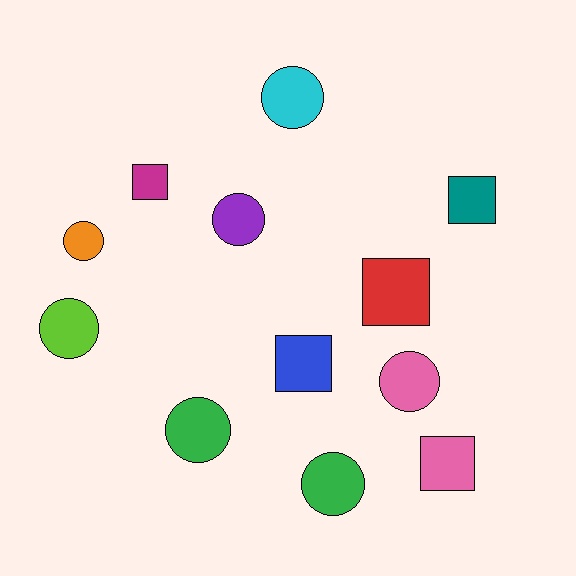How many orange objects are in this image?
There is 1 orange object.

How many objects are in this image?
There are 12 objects.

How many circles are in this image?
There are 7 circles.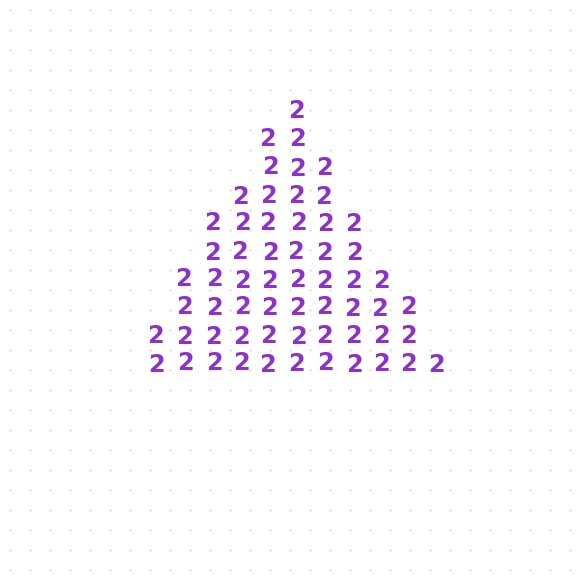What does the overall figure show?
The overall figure shows a triangle.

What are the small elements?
The small elements are digit 2's.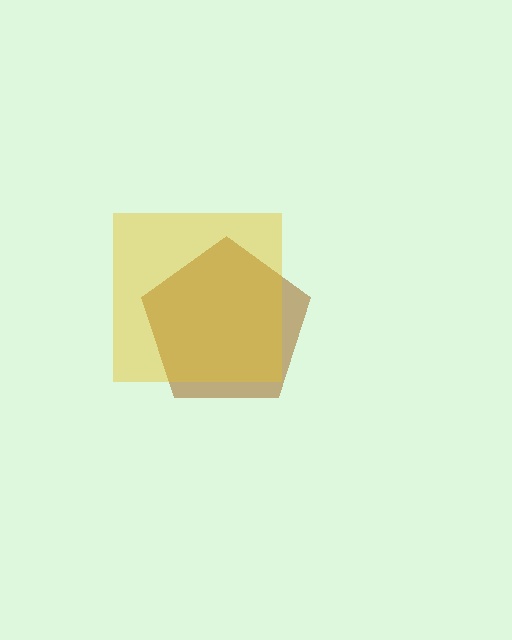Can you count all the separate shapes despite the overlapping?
Yes, there are 2 separate shapes.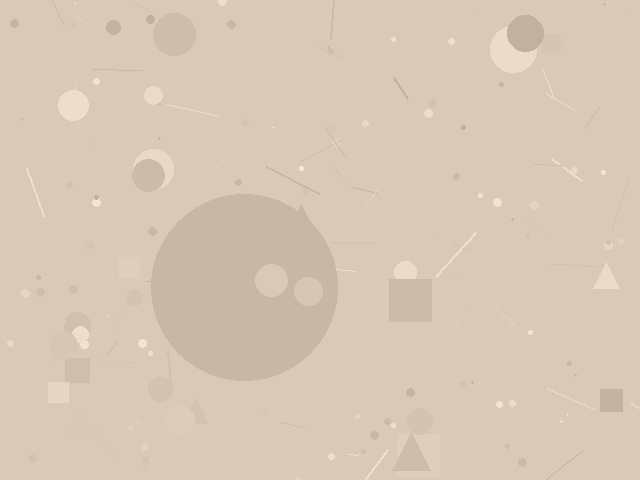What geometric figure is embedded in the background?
A circle is embedded in the background.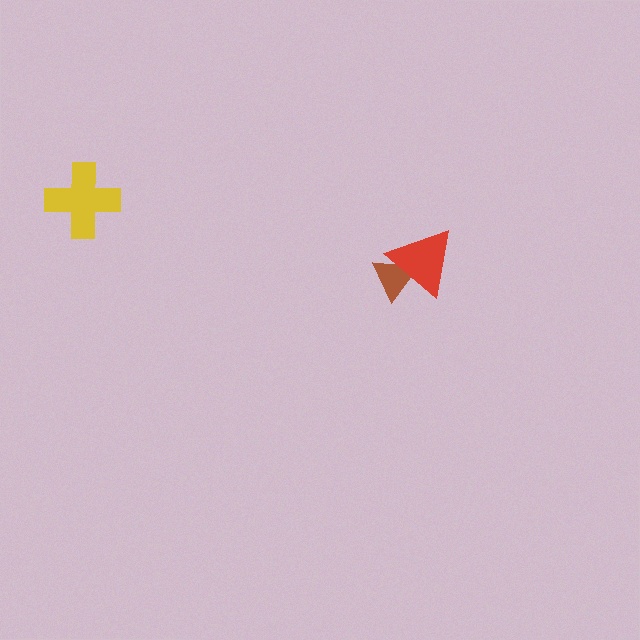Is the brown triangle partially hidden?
Yes, it is partially covered by another shape.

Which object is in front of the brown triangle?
The red triangle is in front of the brown triangle.